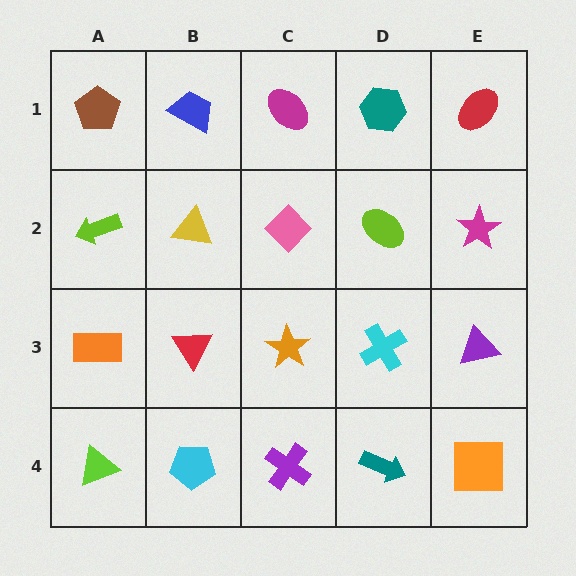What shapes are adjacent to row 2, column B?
A blue trapezoid (row 1, column B), a red triangle (row 3, column B), a lime arrow (row 2, column A), a pink diamond (row 2, column C).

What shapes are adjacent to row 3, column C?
A pink diamond (row 2, column C), a purple cross (row 4, column C), a red triangle (row 3, column B), a cyan cross (row 3, column D).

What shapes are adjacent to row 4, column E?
A purple triangle (row 3, column E), a teal arrow (row 4, column D).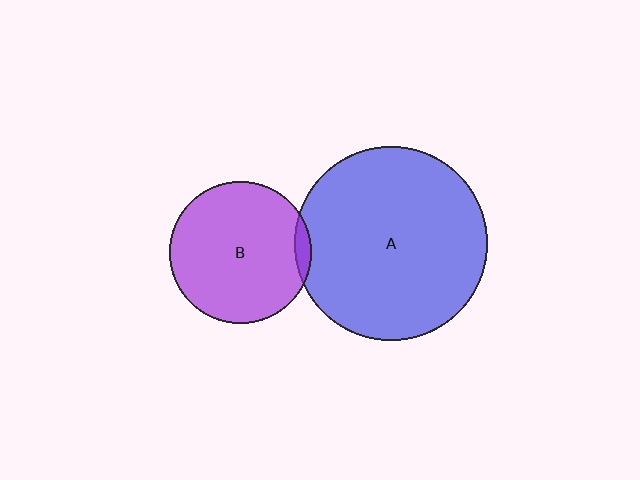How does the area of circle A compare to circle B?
Approximately 1.8 times.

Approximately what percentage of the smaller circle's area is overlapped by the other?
Approximately 5%.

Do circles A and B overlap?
Yes.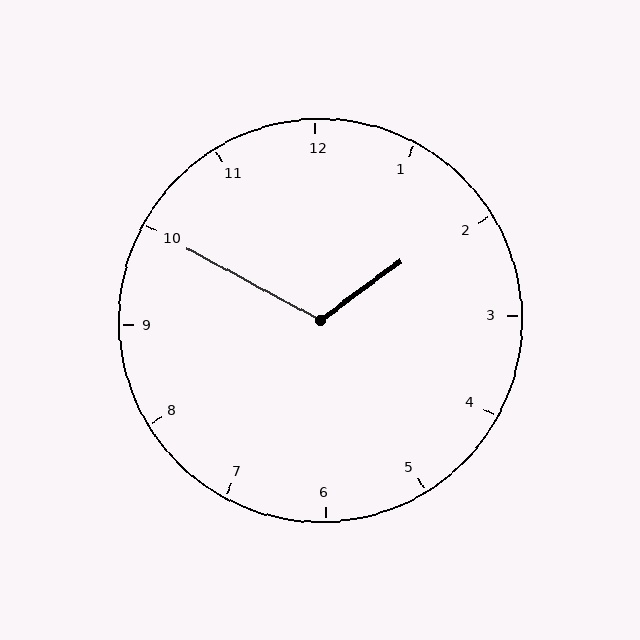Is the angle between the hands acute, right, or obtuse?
It is obtuse.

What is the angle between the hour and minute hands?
Approximately 115 degrees.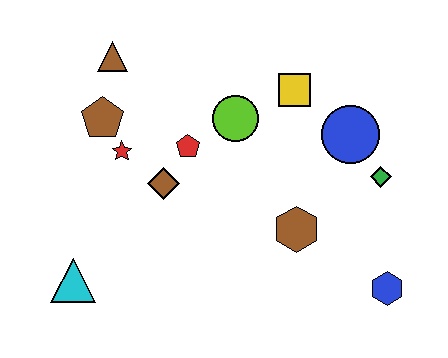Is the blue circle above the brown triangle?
No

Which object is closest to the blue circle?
The green diamond is closest to the blue circle.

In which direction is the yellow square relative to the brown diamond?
The yellow square is to the right of the brown diamond.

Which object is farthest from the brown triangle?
The blue hexagon is farthest from the brown triangle.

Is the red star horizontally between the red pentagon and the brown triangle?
Yes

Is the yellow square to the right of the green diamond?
No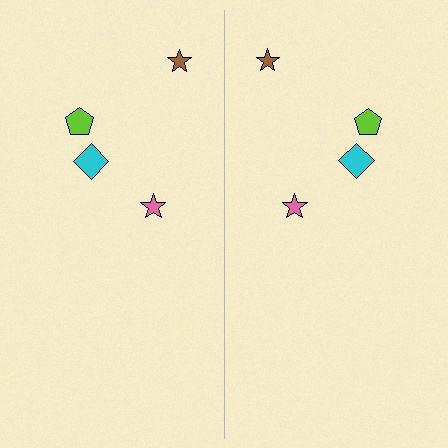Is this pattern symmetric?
Yes, this pattern has bilateral (reflection) symmetry.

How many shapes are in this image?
There are 8 shapes in this image.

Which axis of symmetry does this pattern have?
The pattern has a vertical axis of symmetry running through the center of the image.